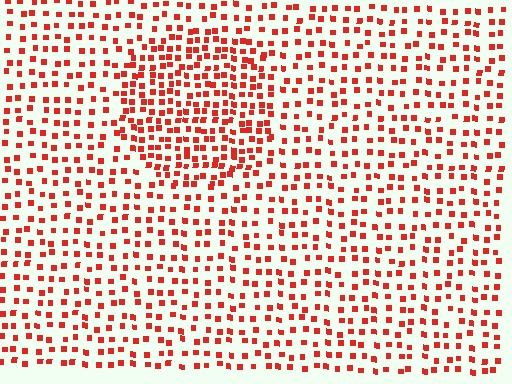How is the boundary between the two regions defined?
The boundary is defined by a change in element density (approximately 1.8x ratio). All elements are the same color, size, and shape.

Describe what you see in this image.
The image contains small red elements arranged at two different densities. A circle-shaped region is visible where the elements are more densely packed than the surrounding area.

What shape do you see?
I see a circle.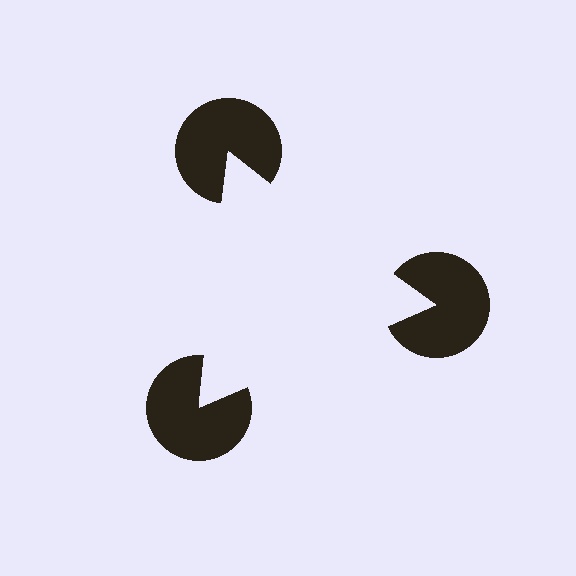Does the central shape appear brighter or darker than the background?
It typically appears slightly brighter than the background, even though no actual brightness change is drawn.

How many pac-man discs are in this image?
There are 3 — one at each vertex of the illusory triangle.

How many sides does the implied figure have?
3 sides.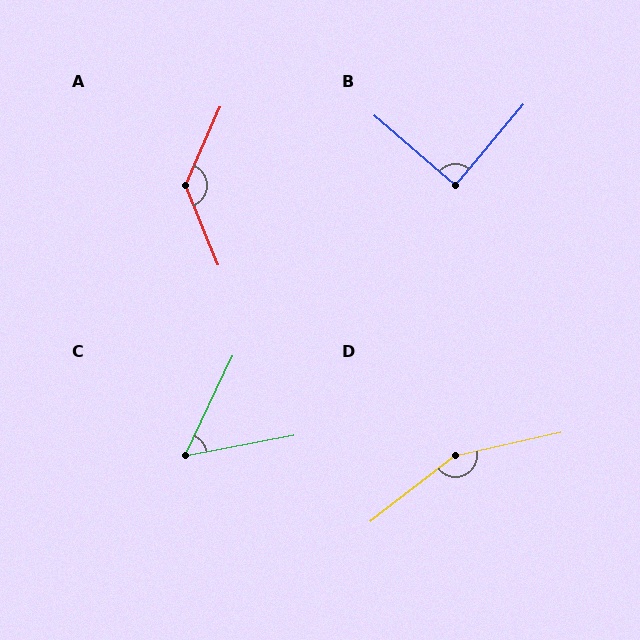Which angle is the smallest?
C, at approximately 54 degrees.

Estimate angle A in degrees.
Approximately 134 degrees.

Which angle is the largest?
D, at approximately 155 degrees.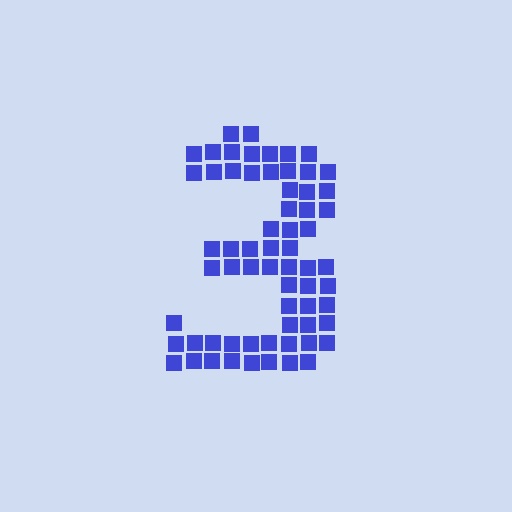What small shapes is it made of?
It is made of small squares.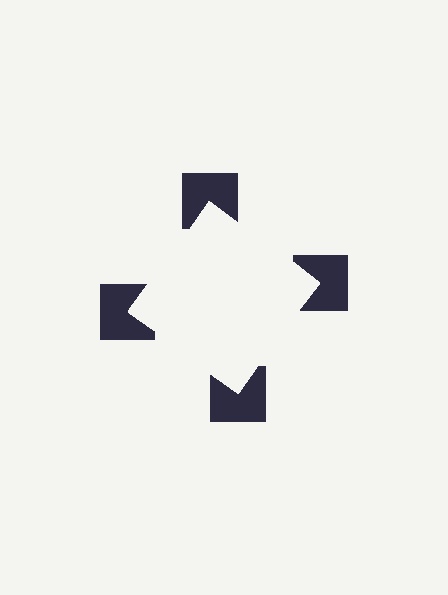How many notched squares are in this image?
There are 4 — one at each vertex of the illusory square.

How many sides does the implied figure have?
4 sides.